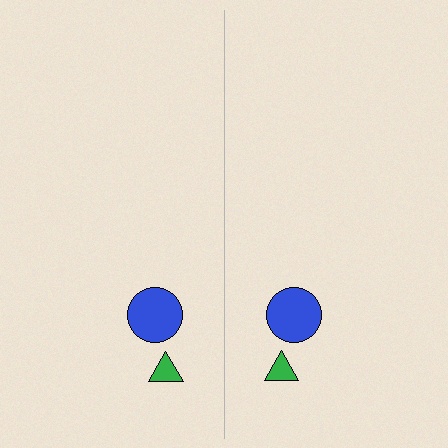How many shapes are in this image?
There are 4 shapes in this image.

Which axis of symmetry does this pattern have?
The pattern has a vertical axis of symmetry running through the center of the image.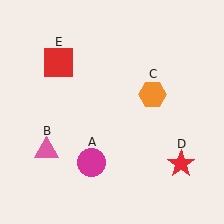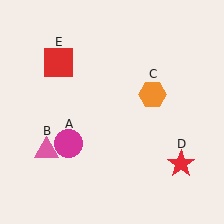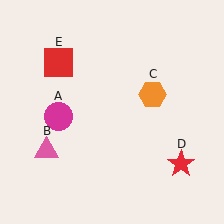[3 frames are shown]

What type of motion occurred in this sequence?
The magenta circle (object A) rotated clockwise around the center of the scene.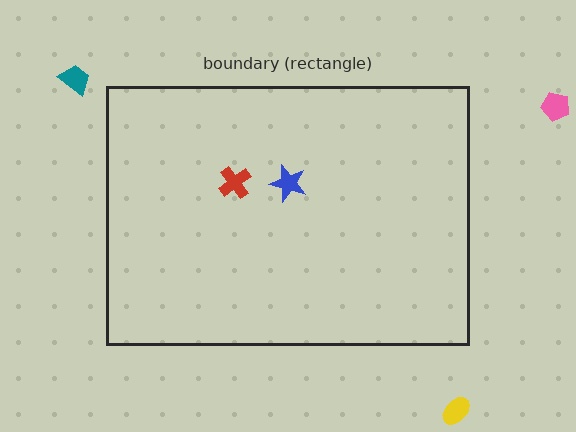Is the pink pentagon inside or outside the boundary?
Outside.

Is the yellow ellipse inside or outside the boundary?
Outside.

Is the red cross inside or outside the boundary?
Inside.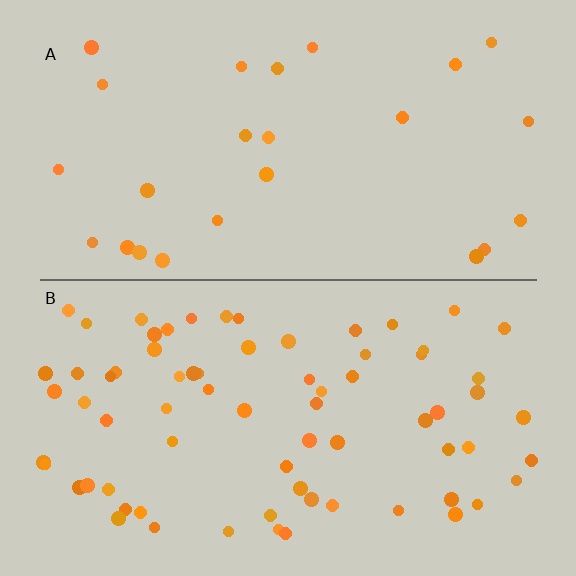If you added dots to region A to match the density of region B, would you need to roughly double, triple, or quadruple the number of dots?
Approximately triple.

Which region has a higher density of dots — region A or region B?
B (the bottom).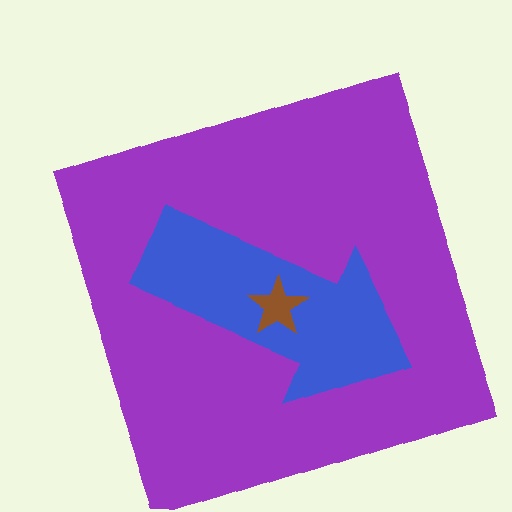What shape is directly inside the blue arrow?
The brown star.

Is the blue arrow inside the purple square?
Yes.